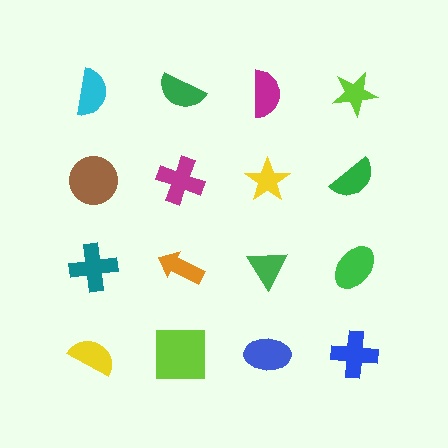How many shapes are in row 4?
4 shapes.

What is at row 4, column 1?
A yellow semicircle.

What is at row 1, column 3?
A magenta semicircle.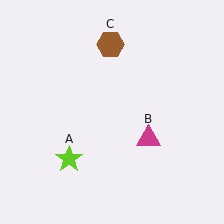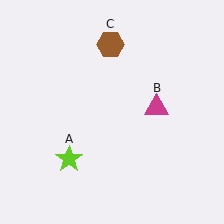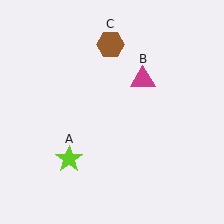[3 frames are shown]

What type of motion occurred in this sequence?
The magenta triangle (object B) rotated counterclockwise around the center of the scene.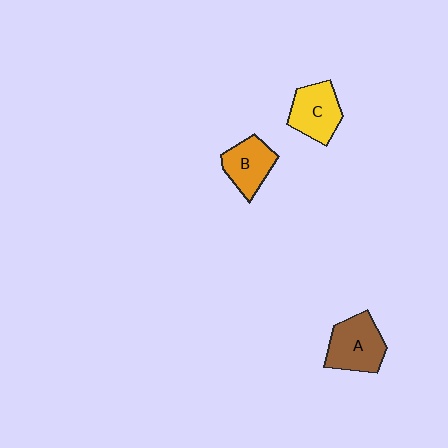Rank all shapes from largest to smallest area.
From largest to smallest: A (brown), C (yellow), B (orange).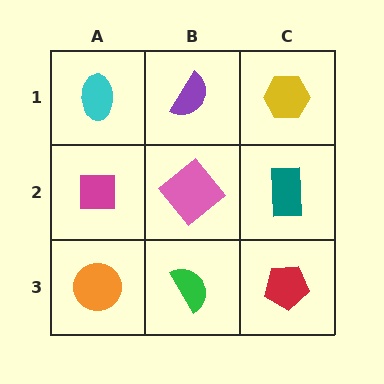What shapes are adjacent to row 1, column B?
A pink diamond (row 2, column B), a cyan ellipse (row 1, column A), a yellow hexagon (row 1, column C).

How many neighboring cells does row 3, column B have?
3.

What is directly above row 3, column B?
A pink diamond.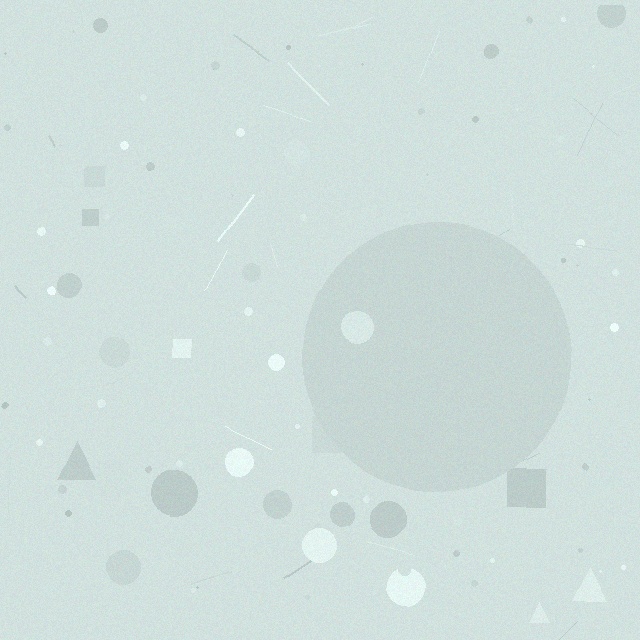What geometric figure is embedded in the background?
A circle is embedded in the background.